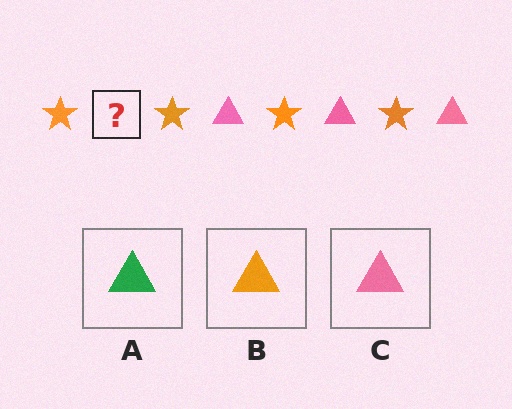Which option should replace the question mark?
Option C.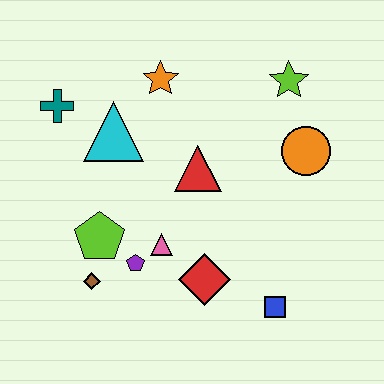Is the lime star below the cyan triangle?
No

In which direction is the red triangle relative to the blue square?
The red triangle is above the blue square.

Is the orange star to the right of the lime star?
No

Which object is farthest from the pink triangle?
The lime star is farthest from the pink triangle.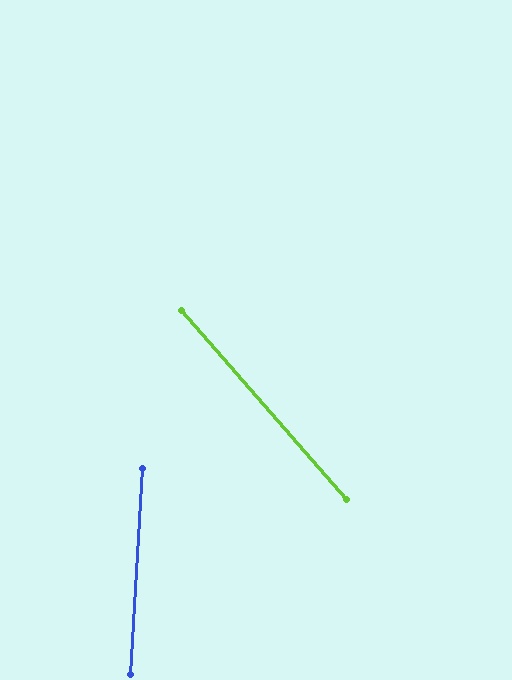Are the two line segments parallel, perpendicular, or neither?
Neither parallel nor perpendicular — they differ by about 45°.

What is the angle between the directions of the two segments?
Approximately 45 degrees.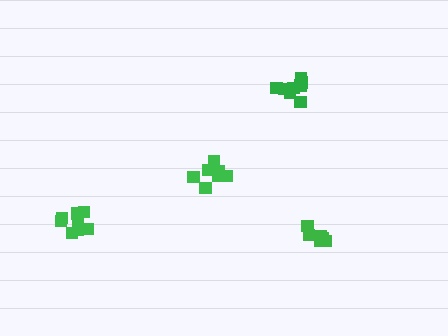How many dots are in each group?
Group 1: 6 dots, Group 2: 9 dots, Group 3: 7 dots, Group 4: 8 dots (30 total).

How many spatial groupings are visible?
There are 4 spatial groupings.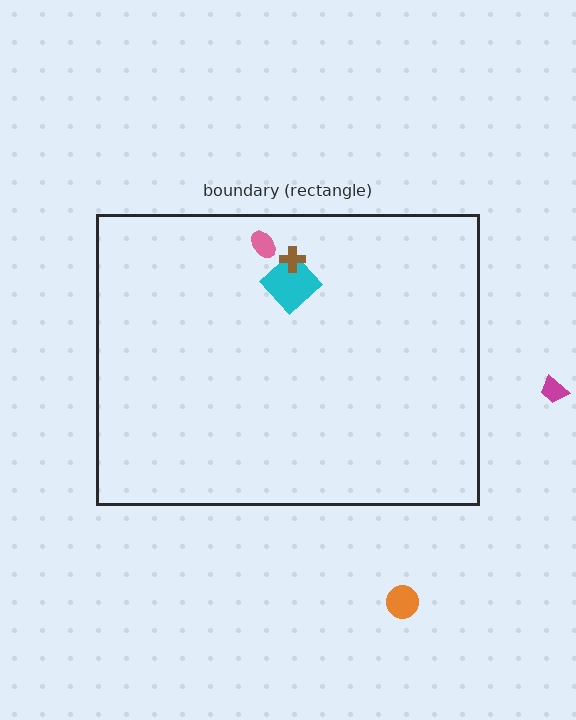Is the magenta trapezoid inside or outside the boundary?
Outside.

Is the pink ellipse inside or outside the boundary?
Inside.